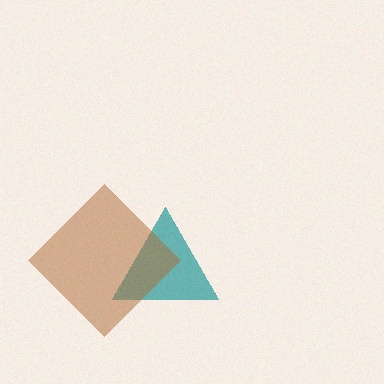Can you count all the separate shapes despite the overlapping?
Yes, there are 2 separate shapes.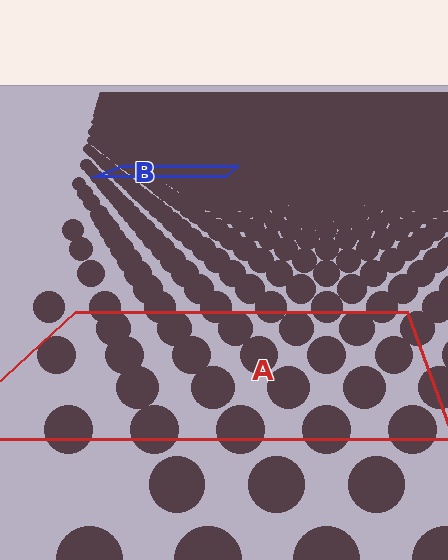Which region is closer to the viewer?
Region A is closer. The texture elements there are larger and more spread out.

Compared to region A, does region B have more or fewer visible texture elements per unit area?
Region B has more texture elements per unit area — they are packed more densely because it is farther away.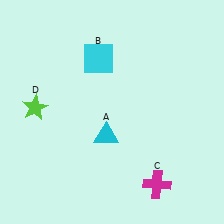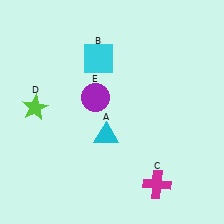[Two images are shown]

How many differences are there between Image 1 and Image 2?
There is 1 difference between the two images.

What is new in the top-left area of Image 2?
A purple circle (E) was added in the top-left area of Image 2.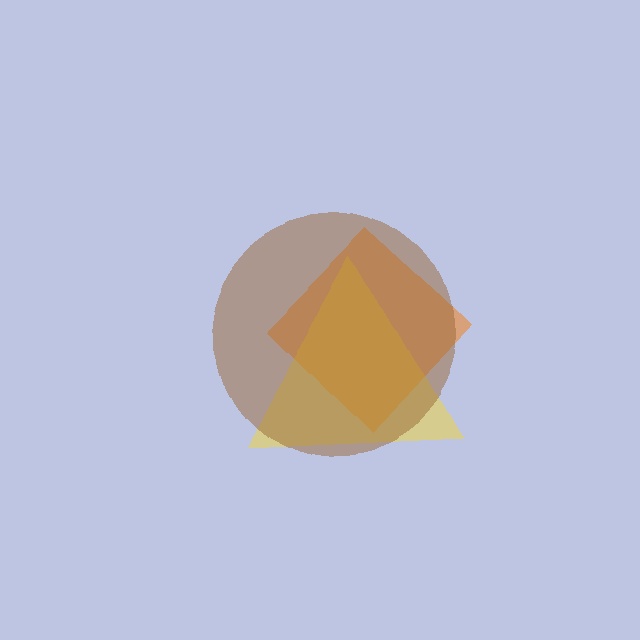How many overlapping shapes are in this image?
There are 3 overlapping shapes in the image.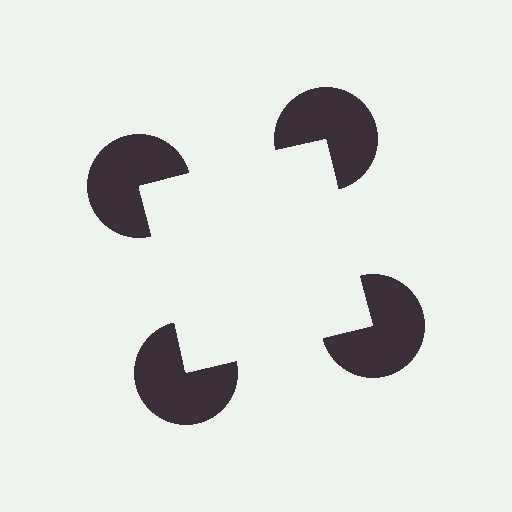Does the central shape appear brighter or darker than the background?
It typically appears slightly brighter than the background, even though no actual brightness change is drawn.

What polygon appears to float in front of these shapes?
An illusory square — its edges are inferred from the aligned wedge cuts in the pac-man discs, not physically drawn.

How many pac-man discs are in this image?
There are 4 — one at each vertex of the illusory square.